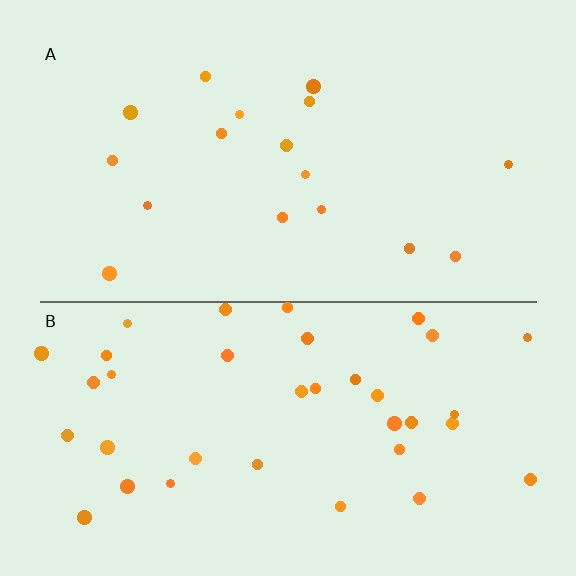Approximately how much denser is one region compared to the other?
Approximately 2.2× — region B over region A.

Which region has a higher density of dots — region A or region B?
B (the bottom).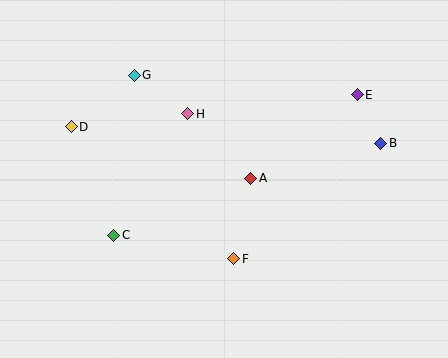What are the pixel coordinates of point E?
Point E is at (357, 95).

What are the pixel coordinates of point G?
Point G is at (134, 75).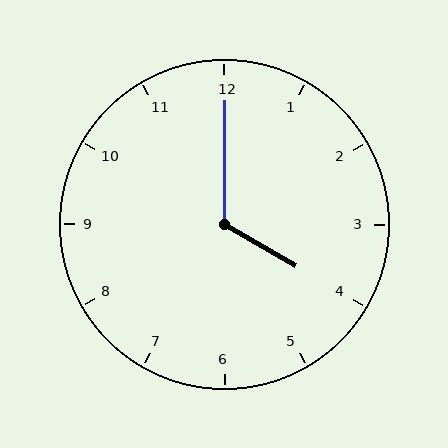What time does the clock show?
4:00.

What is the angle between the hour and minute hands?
Approximately 120 degrees.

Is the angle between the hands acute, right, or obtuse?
It is obtuse.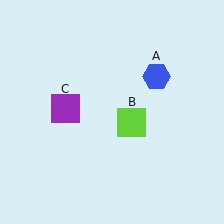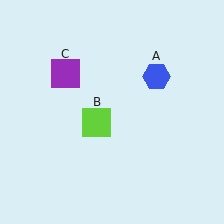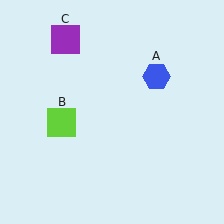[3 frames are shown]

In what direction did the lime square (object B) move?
The lime square (object B) moved left.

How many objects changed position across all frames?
2 objects changed position: lime square (object B), purple square (object C).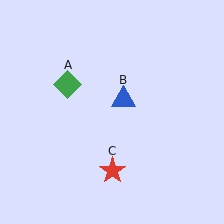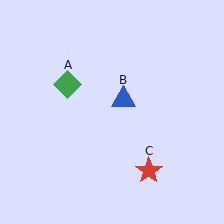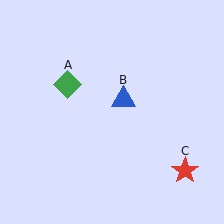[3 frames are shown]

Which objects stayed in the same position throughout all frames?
Green diamond (object A) and blue triangle (object B) remained stationary.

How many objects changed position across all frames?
1 object changed position: red star (object C).